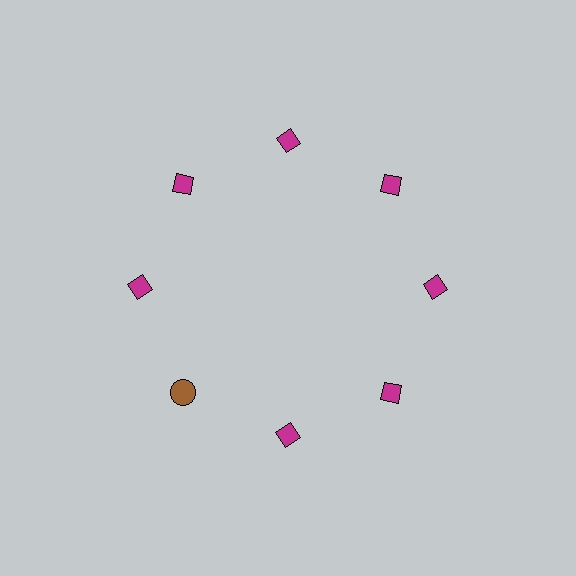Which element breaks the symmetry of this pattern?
The brown circle at roughly the 8 o'clock position breaks the symmetry. All other shapes are magenta diamonds.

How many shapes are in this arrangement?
There are 8 shapes arranged in a ring pattern.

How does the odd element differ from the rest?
It differs in both color (brown instead of magenta) and shape (circle instead of diamond).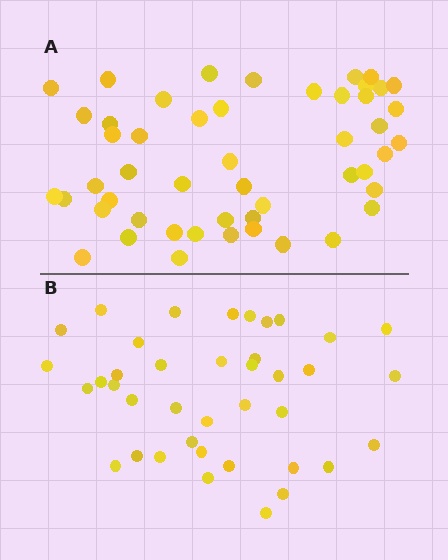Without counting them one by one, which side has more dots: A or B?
Region A (the top region) has more dots.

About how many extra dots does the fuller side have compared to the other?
Region A has roughly 12 or so more dots than region B.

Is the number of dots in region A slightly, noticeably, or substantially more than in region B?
Region A has noticeably more, but not dramatically so. The ratio is roughly 1.3 to 1.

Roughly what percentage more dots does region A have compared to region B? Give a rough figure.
About 30% more.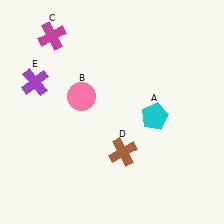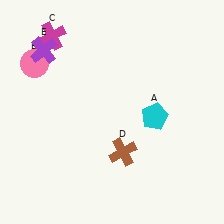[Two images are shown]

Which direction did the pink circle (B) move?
The pink circle (B) moved left.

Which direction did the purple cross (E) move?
The purple cross (E) moved up.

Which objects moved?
The objects that moved are: the pink circle (B), the purple cross (E).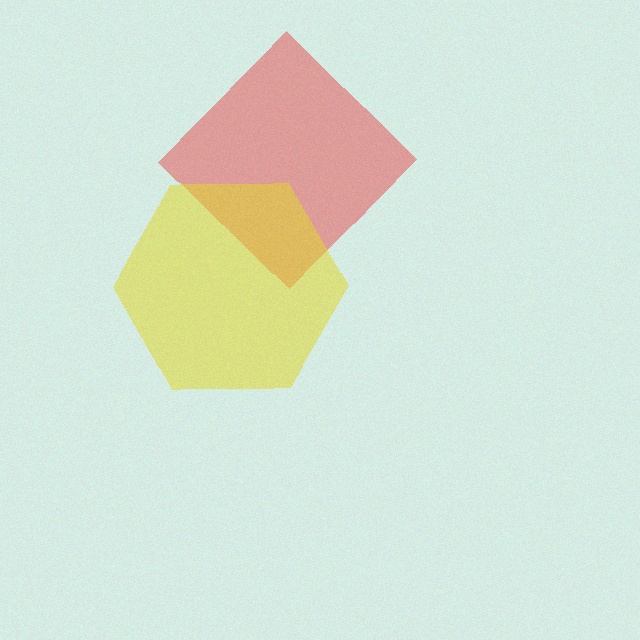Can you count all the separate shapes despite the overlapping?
Yes, there are 2 separate shapes.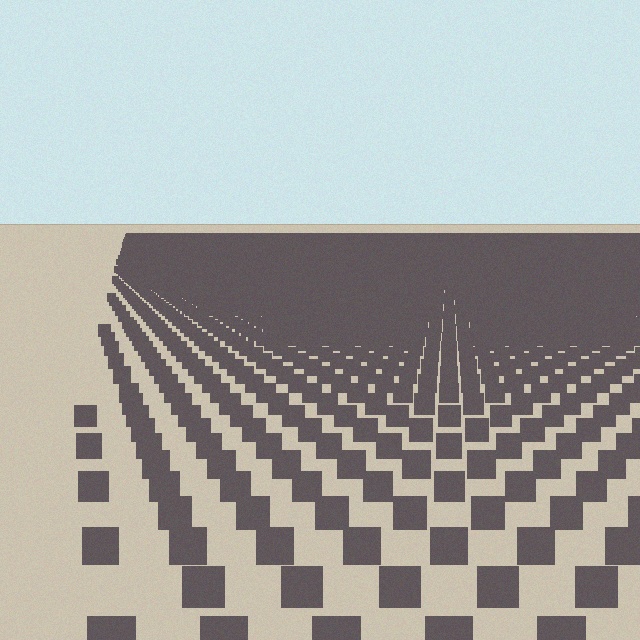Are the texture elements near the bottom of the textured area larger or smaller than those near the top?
Larger. Near the bottom, elements are closer to the viewer and appear at a bigger on-screen size.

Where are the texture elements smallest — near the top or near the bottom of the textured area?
Near the top.